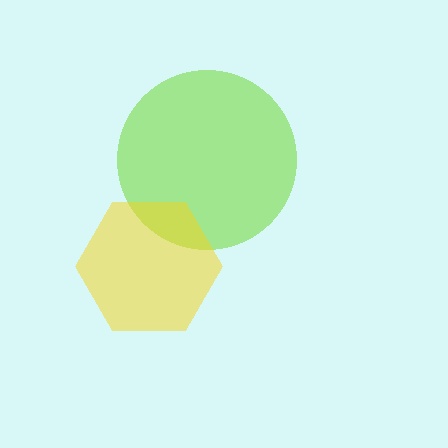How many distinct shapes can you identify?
There are 2 distinct shapes: a lime circle, a yellow hexagon.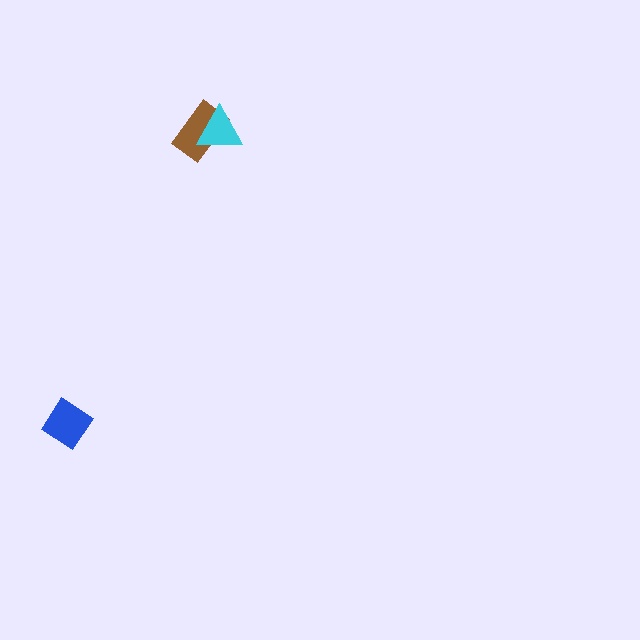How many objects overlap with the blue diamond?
0 objects overlap with the blue diamond.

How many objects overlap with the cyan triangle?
1 object overlaps with the cyan triangle.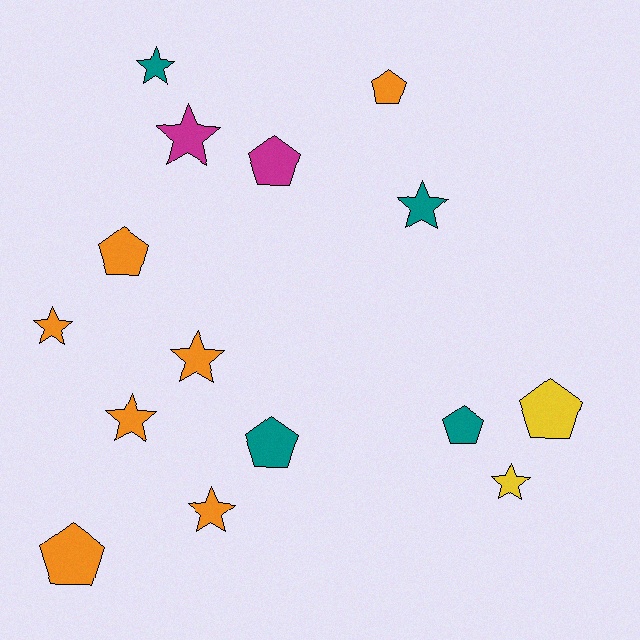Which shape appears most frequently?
Star, with 8 objects.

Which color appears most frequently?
Orange, with 7 objects.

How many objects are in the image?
There are 15 objects.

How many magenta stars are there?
There is 1 magenta star.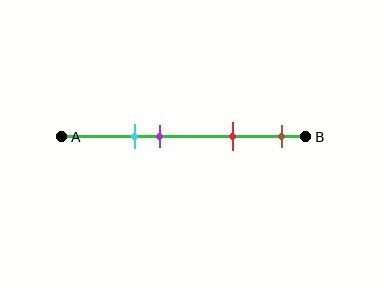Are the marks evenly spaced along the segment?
No, the marks are not evenly spaced.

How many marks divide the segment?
There are 4 marks dividing the segment.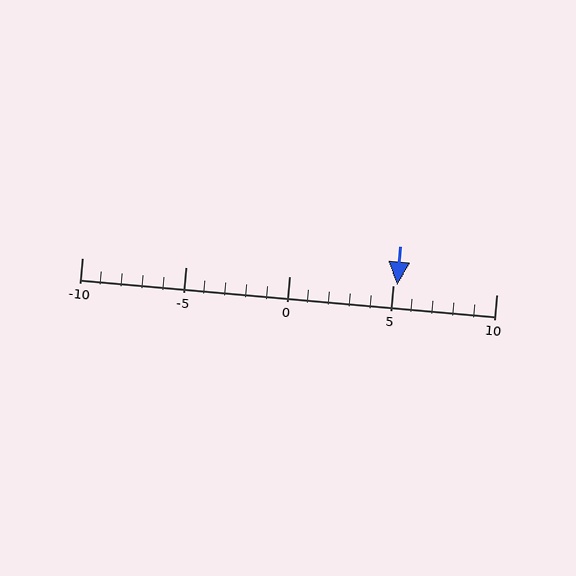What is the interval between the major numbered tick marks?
The major tick marks are spaced 5 units apart.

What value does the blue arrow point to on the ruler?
The blue arrow points to approximately 5.